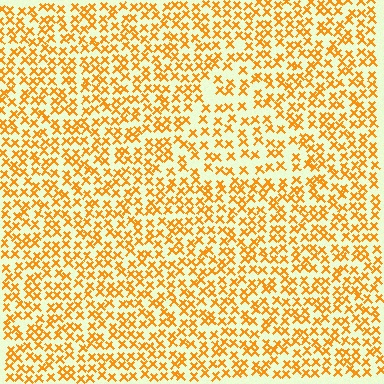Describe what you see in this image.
The image contains small orange elements arranged at two different densities. A triangle-shaped region is visible where the elements are less densely packed than the surrounding area.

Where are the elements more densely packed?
The elements are more densely packed outside the triangle boundary.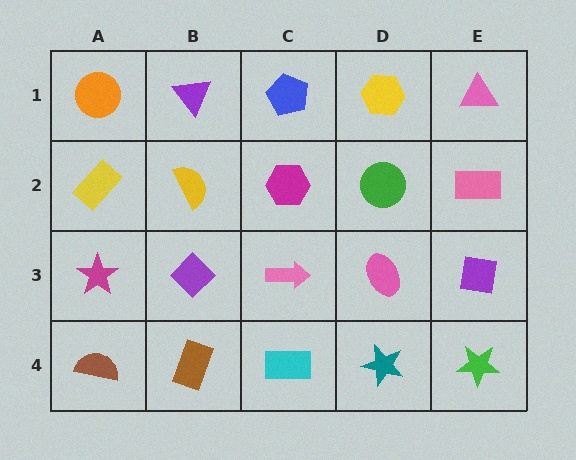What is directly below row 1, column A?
A yellow rectangle.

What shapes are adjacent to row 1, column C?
A magenta hexagon (row 2, column C), a purple triangle (row 1, column B), a yellow hexagon (row 1, column D).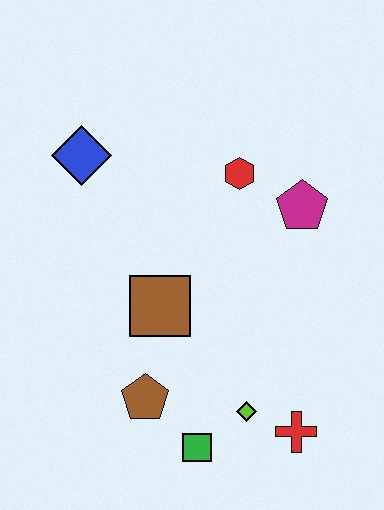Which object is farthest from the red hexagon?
The green square is farthest from the red hexagon.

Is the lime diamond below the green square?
No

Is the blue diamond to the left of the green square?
Yes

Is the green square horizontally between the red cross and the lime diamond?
No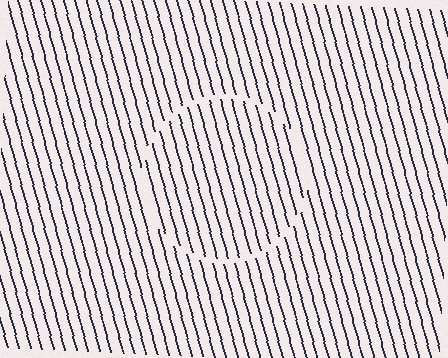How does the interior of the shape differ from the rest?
The interior of the shape contains the same grating, shifted by half a period — the contour is defined by the phase discontinuity where line-ends from the inner and outer gratings abut.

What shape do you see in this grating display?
An illusory circle. The interior of the shape contains the same grating, shifted by half a period — the contour is defined by the phase discontinuity where line-ends from the inner and outer gratings abut.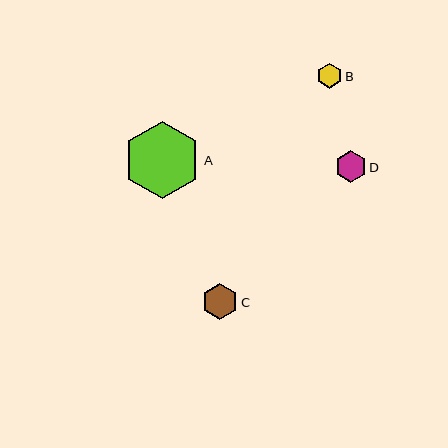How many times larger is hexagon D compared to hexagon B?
Hexagon D is approximately 1.2 times the size of hexagon B.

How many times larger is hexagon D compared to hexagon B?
Hexagon D is approximately 1.2 times the size of hexagon B.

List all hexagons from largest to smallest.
From largest to smallest: A, C, D, B.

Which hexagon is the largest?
Hexagon A is the largest with a size of approximately 77 pixels.